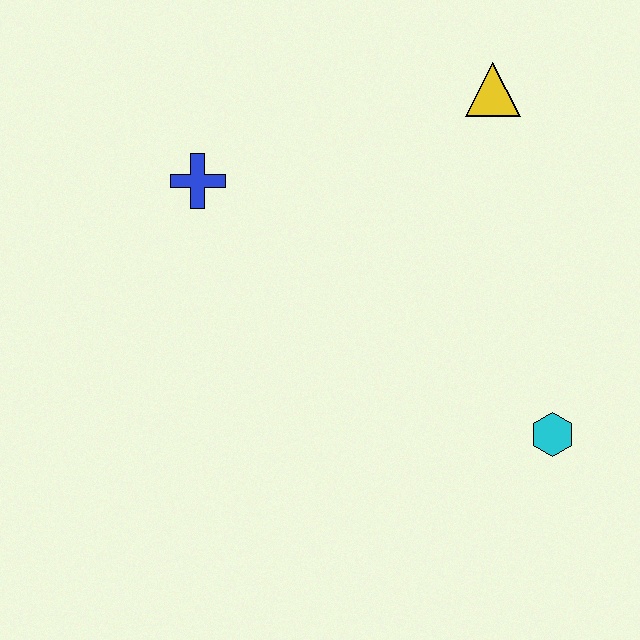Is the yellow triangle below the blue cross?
No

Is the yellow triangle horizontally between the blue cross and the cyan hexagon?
Yes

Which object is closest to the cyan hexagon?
The yellow triangle is closest to the cyan hexagon.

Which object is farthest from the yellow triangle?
The cyan hexagon is farthest from the yellow triangle.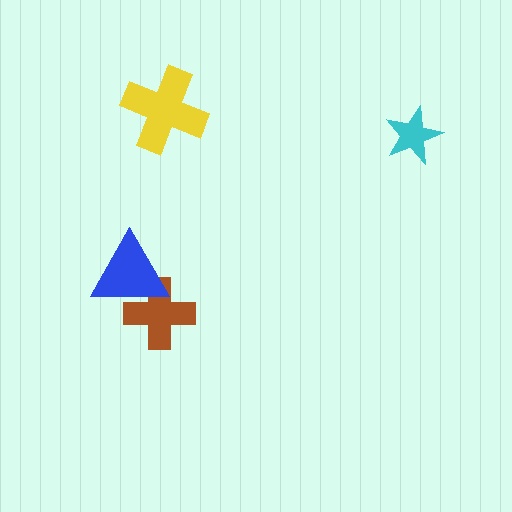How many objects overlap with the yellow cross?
0 objects overlap with the yellow cross.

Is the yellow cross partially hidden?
No, no other shape covers it.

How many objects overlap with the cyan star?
0 objects overlap with the cyan star.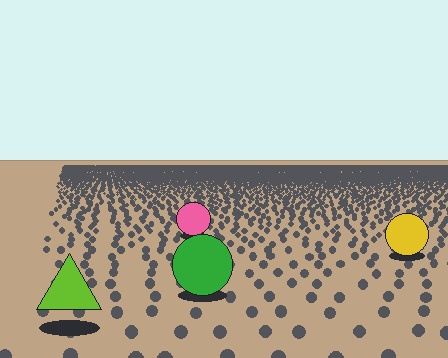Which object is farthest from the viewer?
The pink circle is farthest from the viewer. It appears smaller and the ground texture around it is denser.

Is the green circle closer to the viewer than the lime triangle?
No. The lime triangle is closer — you can tell from the texture gradient: the ground texture is coarser near it.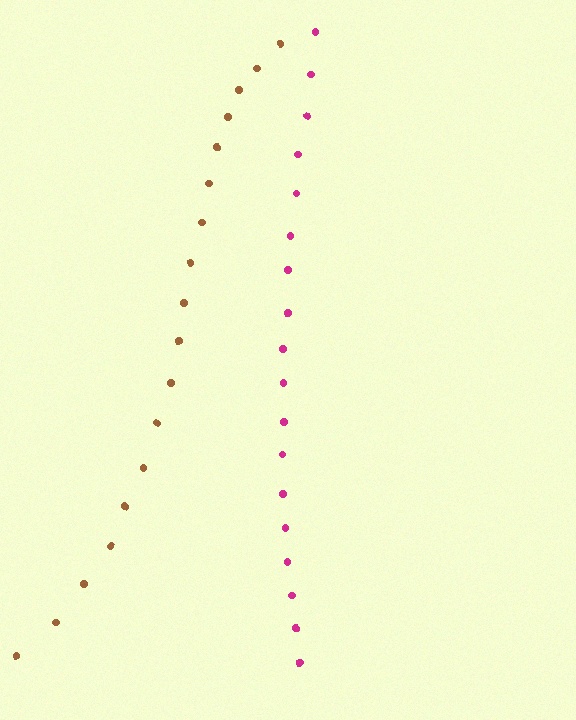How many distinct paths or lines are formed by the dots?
There are 2 distinct paths.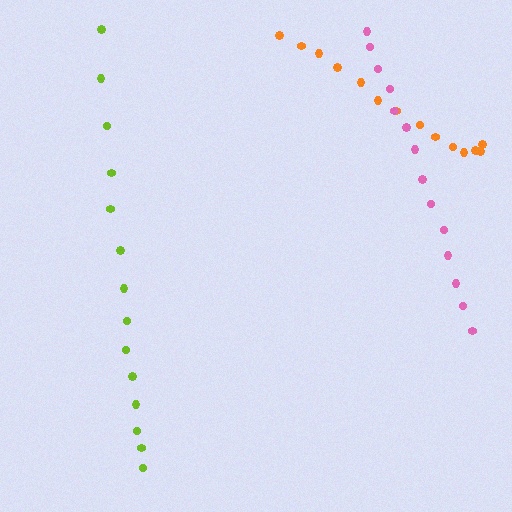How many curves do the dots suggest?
There are 3 distinct paths.